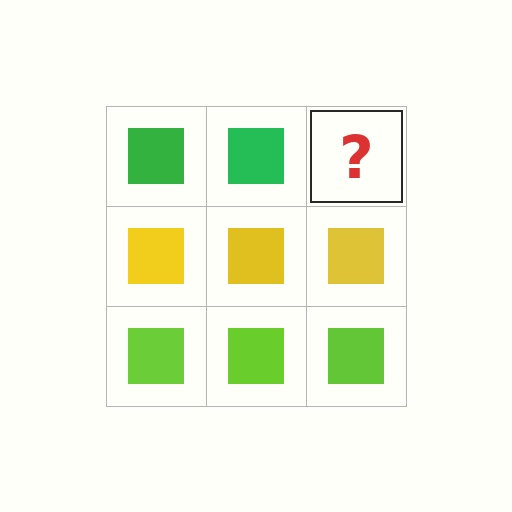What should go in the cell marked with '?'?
The missing cell should contain a green square.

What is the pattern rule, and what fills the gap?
The rule is that each row has a consistent color. The gap should be filled with a green square.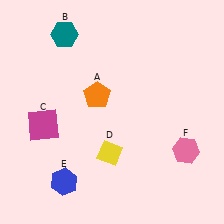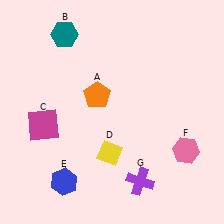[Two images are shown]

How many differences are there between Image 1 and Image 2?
There is 1 difference between the two images.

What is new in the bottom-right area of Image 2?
A purple cross (G) was added in the bottom-right area of Image 2.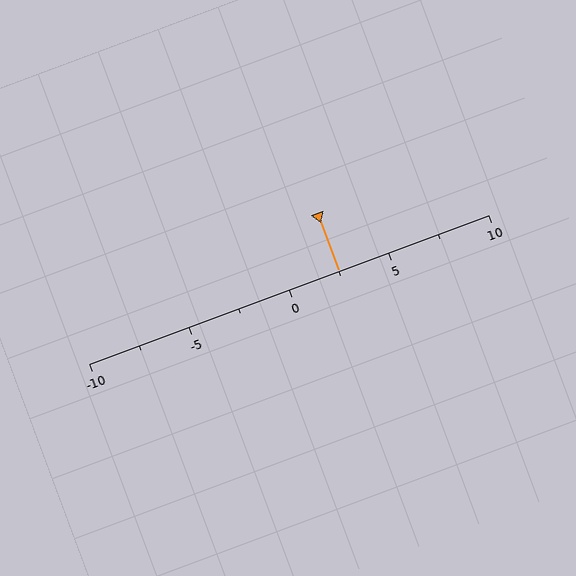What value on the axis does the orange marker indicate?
The marker indicates approximately 2.5.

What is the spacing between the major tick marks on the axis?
The major ticks are spaced 5 apart.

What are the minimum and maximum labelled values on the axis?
The axis runs from -10 to 10.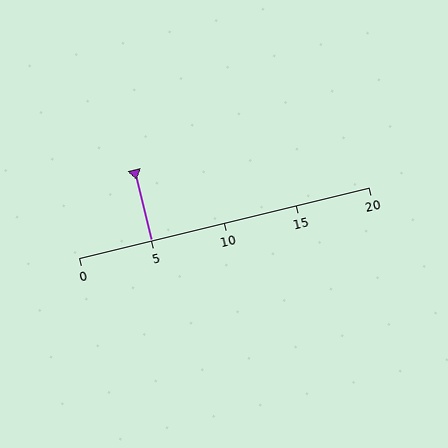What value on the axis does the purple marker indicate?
The marker indicates approximately 5.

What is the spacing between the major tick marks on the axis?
The major ticks are spaced 5 apart.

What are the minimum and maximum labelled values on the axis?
The axis runs from 0 to 20.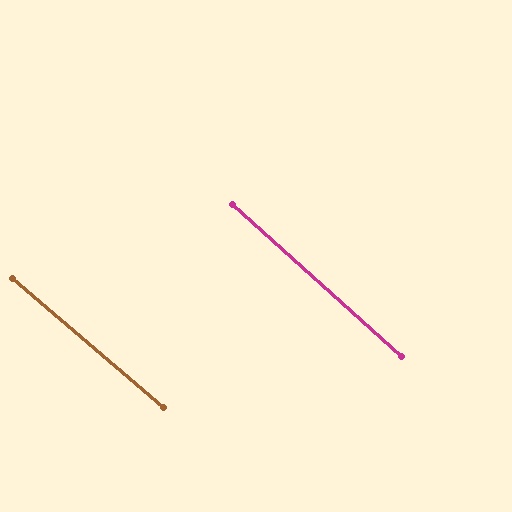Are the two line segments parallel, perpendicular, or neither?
Parallel — their directions differ by only 1.6°.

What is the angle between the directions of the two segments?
Approximately 2 degrees.